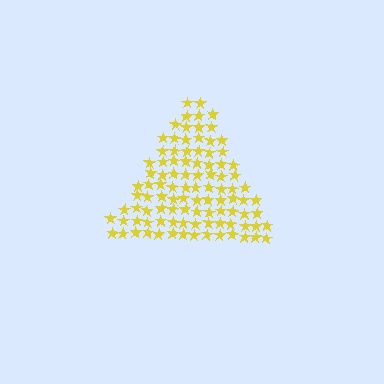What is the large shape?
The large shape is a triangle.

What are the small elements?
The small elements are stars.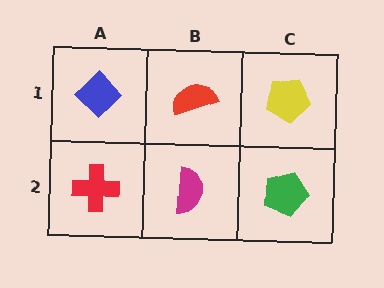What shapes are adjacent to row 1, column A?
A red cross (row 2, column A), a red semicircle (row 1, column B).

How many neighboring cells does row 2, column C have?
2.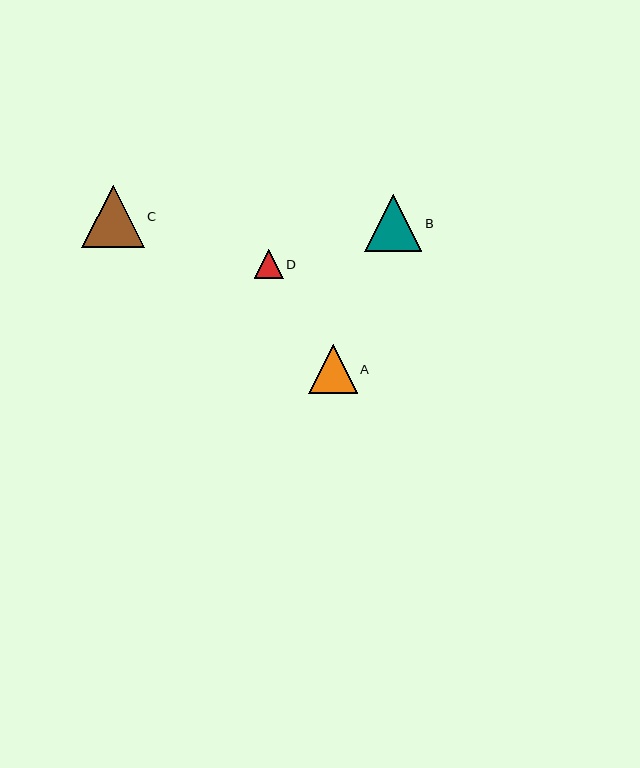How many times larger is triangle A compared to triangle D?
Triangle A is approximately 1.7 times the size of triangle D.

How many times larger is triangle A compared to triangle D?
Triangle A is approximately 1.7 times the size of triangle D.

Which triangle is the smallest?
Triangle D is the smallest with a size of approximately 29 pixels.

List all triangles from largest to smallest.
From largest to smallest: C, B, A, D.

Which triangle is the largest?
Triangle C is the largest with a size of approximately 62 pixels.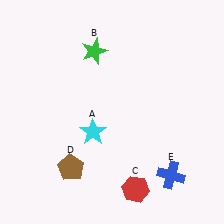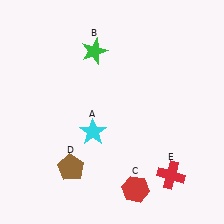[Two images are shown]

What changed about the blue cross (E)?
In Image 1, E is blue. In Image 2, it changed to red.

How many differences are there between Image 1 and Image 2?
There is 1 difference between the two images.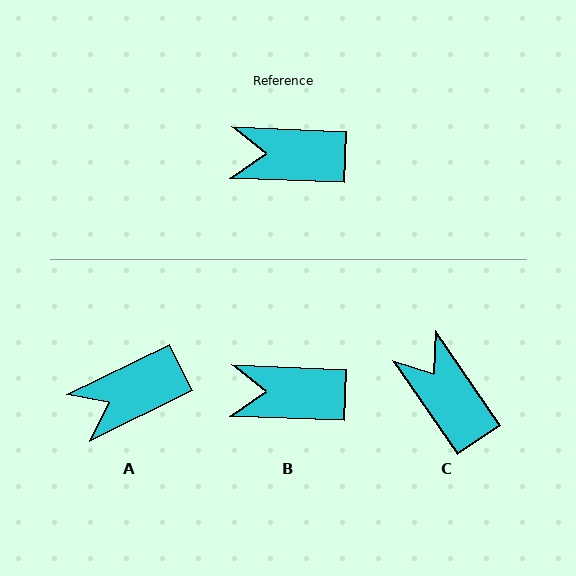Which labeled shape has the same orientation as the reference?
B.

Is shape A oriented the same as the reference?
No, it is off by about 28 degrees.